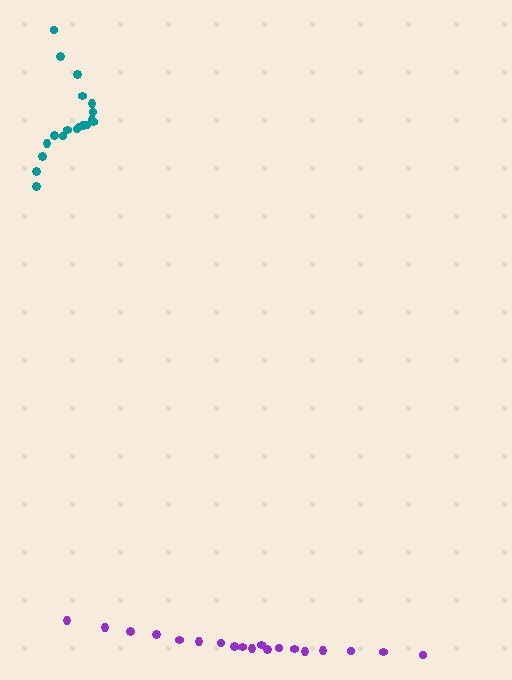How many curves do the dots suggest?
There are 2 distinct paths.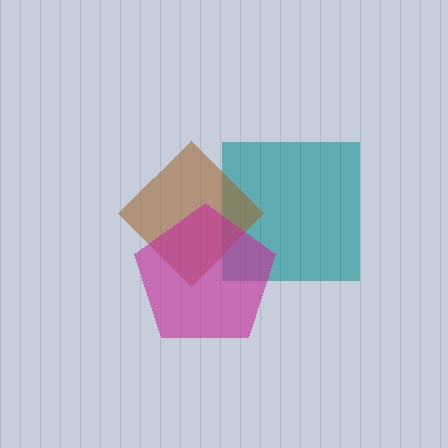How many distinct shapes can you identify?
There are 3 distinct shapes: a teal square, a brown diamond, a magenta pentagon.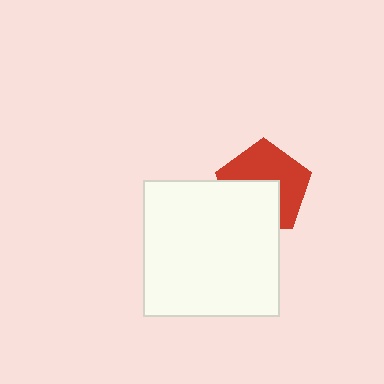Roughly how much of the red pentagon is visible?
About half of it is visible (roughly 56%).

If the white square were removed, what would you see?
You would see the complete red pentagon.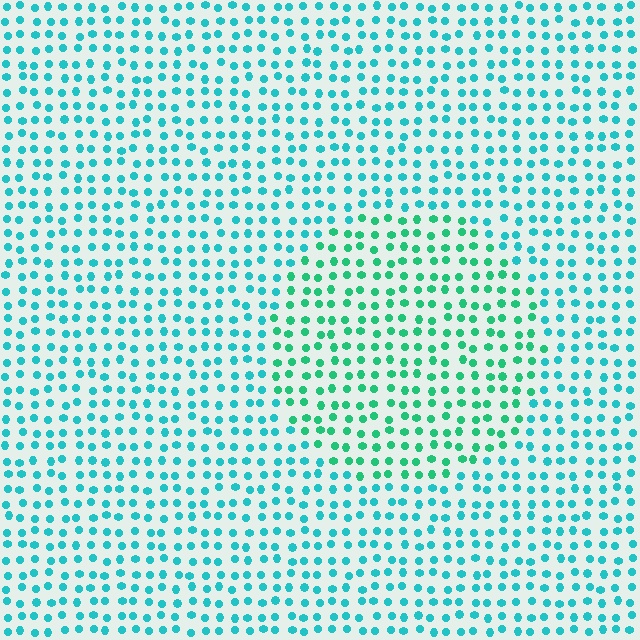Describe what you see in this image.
The image is filled with small cyan elements in a uniform arrangement. A circle-shaped region is visible where the elements are tinted to a slightly different hue, forming a subtle color boundary.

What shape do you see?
I see a circle.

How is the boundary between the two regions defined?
The boundary is defined purely by a slight shift in hue (about 29 degrees). Spacing, size, and orientation are identical on both sides.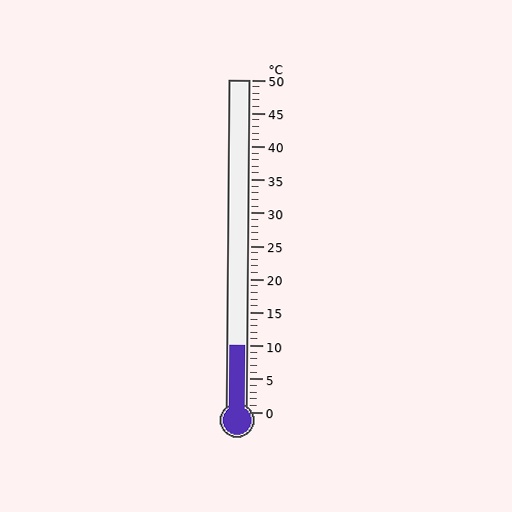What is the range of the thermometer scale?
The thermometer scale ranges from 0°C to 50°C.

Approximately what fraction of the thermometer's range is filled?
The thermometer is filled to approximately 20% of its range.